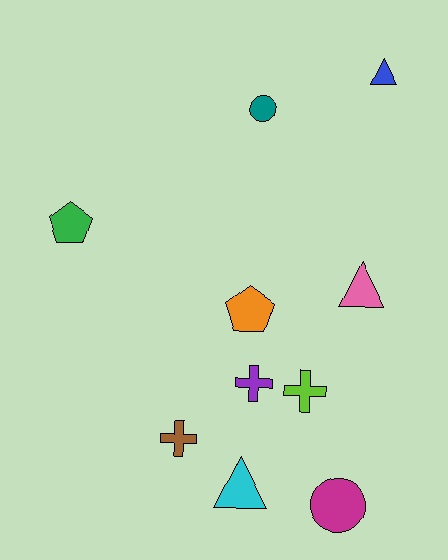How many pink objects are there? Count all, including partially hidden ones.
There is 1 pink object.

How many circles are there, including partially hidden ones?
There are 2 circles.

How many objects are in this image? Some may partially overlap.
There are 10 objects.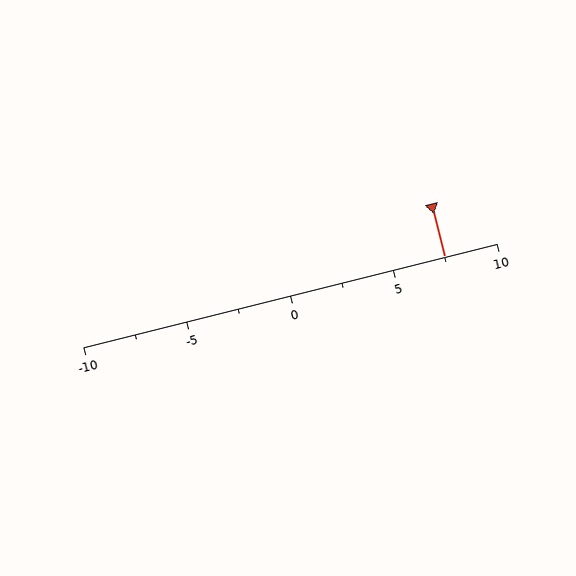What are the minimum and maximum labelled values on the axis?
The axis runs from -10 to 10.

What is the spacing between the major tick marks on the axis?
The major ticks are spaced 5 apart.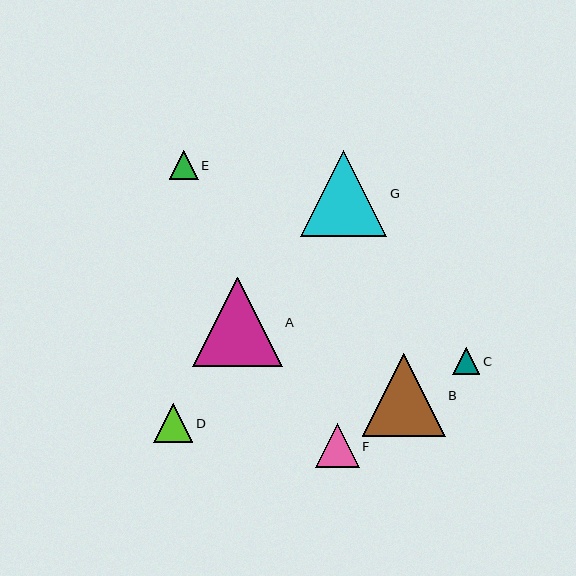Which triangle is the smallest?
Triangle C is the smallest with a size of approximately 27 pixels.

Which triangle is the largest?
Triangle A is the largest with a size of approximately 90 pixels.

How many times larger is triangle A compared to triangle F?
Triangle A is approximately 2.1 times the size of triangle F.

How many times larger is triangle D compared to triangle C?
Triangle D is approximately 1.4 times the size of triangle C.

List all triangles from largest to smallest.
From largest to smallest: A, G, B, F, D, E, C.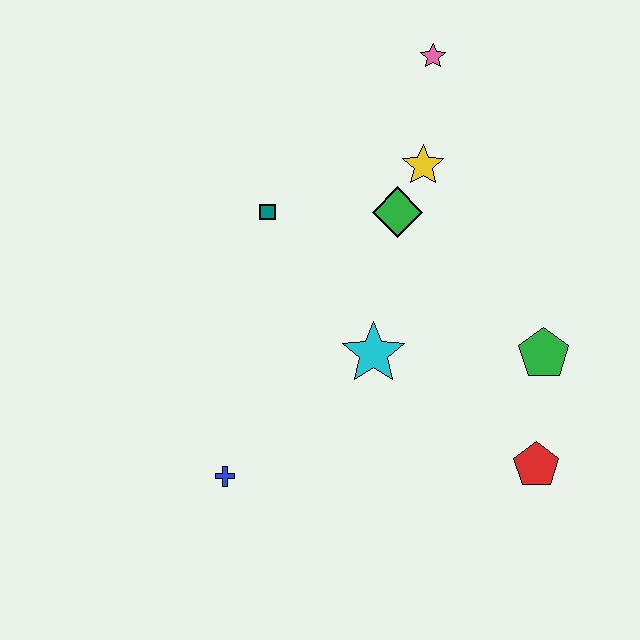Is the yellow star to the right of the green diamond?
Yes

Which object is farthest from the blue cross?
The pink star is farthest from the blue cross.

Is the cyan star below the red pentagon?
No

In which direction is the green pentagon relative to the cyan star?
The green pentagon is to the right of the cyan star.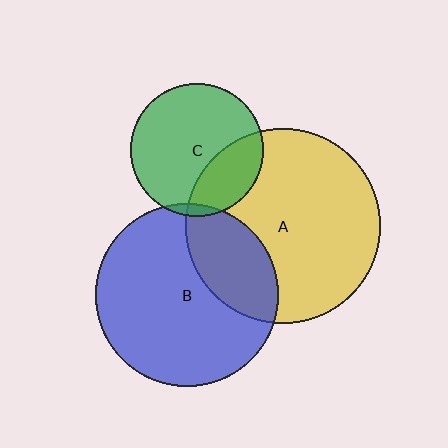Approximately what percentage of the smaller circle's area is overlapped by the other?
Approximately 30%.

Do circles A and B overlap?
Yes.